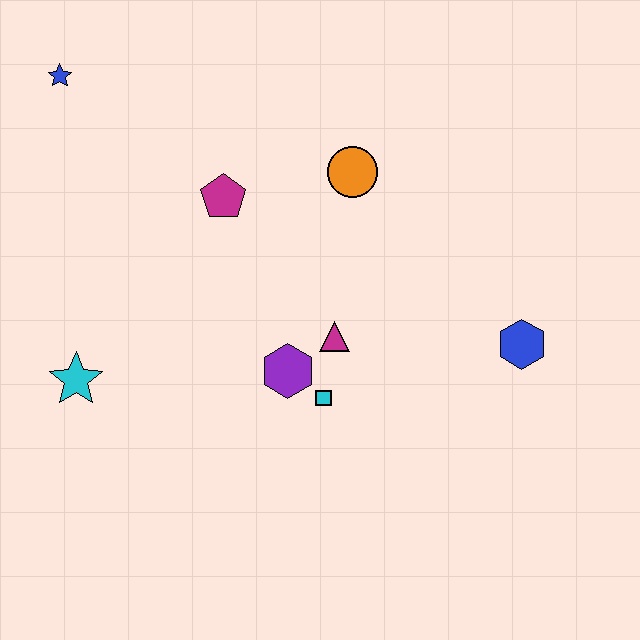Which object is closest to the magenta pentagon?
The orange circle is closest to the magenta pentagon.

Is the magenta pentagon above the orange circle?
No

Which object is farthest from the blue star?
The blue hexagon is farthest from the blue star.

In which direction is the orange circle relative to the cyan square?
The orange circle is above the cyan square.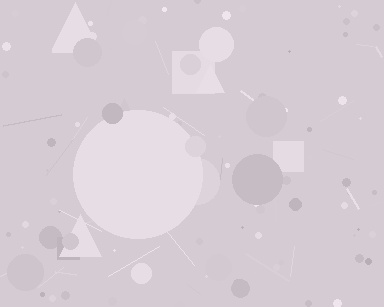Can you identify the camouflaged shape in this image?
The camouflaged shape is a circle.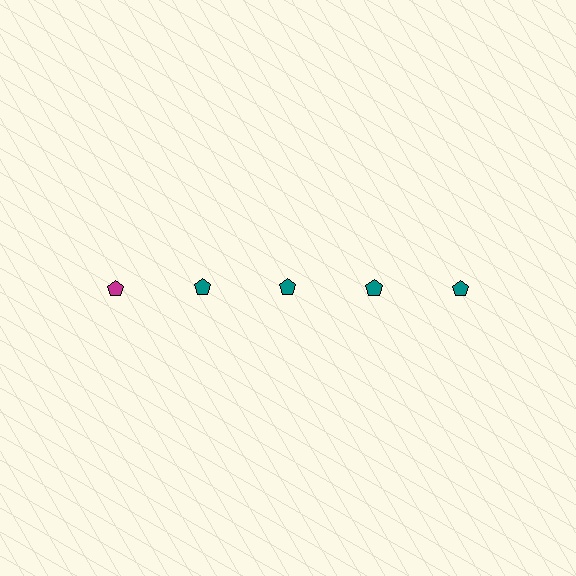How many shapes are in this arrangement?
There are 5 shapes arranged in a grid pattern.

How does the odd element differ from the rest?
It has a different color: magenta instead of teal.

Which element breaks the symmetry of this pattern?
The magenta pentagon in the top row, leftmost column breaks the symmetry. All other shapes are teal pentagons.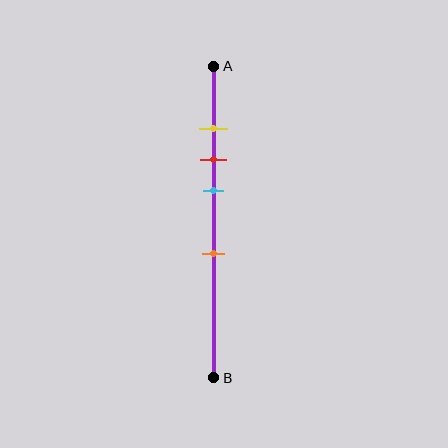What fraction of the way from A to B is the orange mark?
The orange mark is approximately 60% (0.6) of the way from A to B.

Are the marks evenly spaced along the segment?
No, the marks are not evenly spaced.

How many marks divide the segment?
There are 4 marks dividing the segment.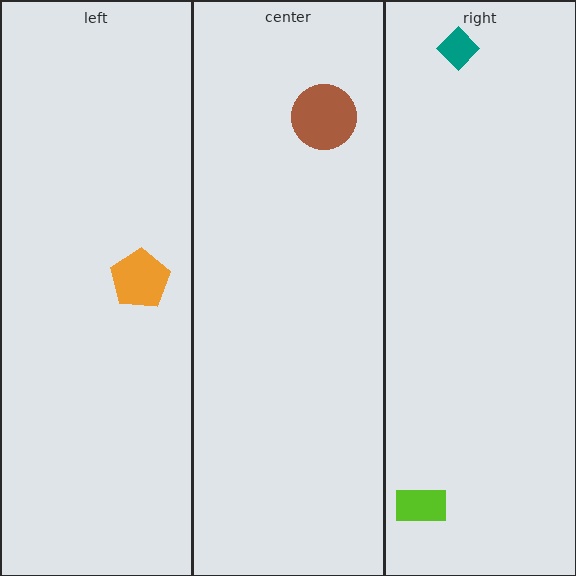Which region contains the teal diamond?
The right region.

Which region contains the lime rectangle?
The right region.